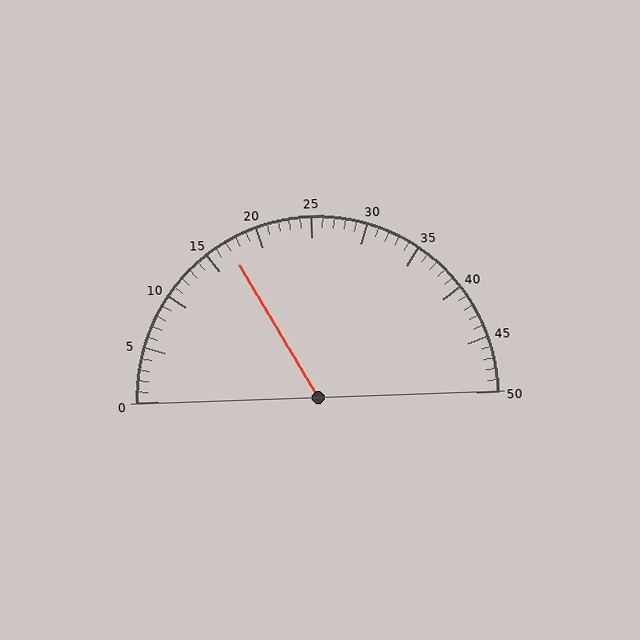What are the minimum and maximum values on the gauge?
The gauge ranges from 0 to 50.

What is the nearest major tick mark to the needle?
The nearest major tick mark is 15.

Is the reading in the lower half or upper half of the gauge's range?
The reading is in the lower half of the range (0 to 50).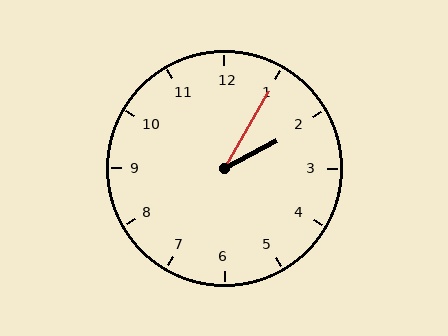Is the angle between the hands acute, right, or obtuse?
It is acute.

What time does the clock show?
2:05.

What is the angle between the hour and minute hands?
Approximately 32 degrees.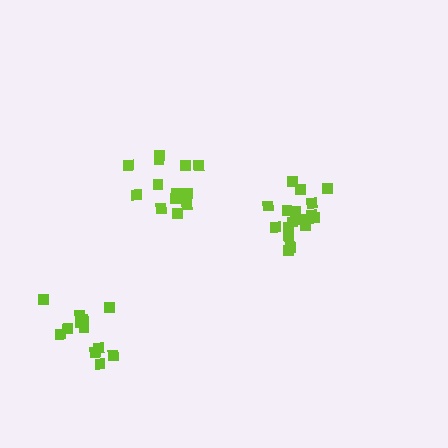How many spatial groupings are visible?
There are 3 spatial groupings.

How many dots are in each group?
Group 1: 13 dots, Group 2: 12 dots, Group 3: 17 dots (42 total).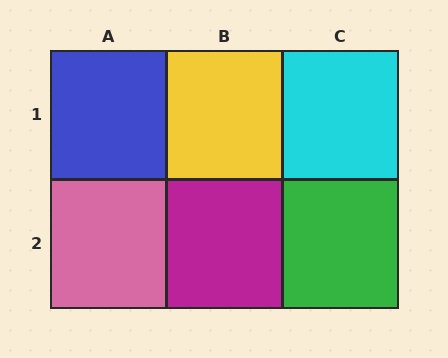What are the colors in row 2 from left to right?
Pink, magenta, green.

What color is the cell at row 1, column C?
Cyan.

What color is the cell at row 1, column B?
Yellow.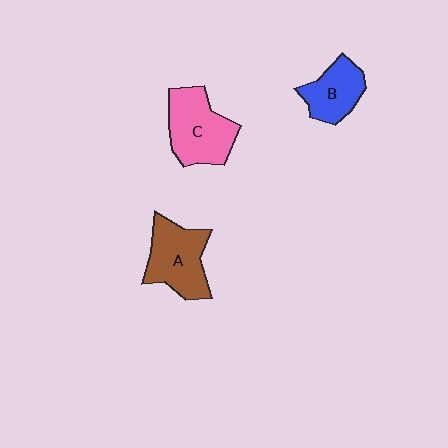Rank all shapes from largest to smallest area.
From largest to smallest: C (pink), A (brown), B (blue).